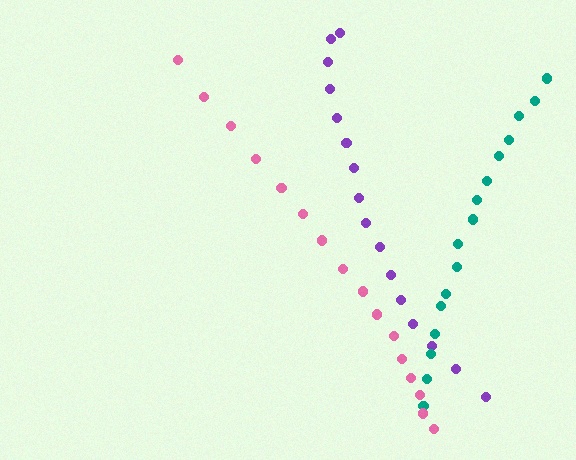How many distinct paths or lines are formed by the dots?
There are 3 distinct paths.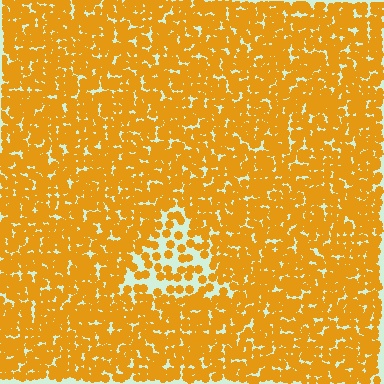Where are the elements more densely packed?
The elements are more densely packed outside the triangle boundary.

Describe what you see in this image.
The image contains small orange elements arranged at two different densities. A triangle-shaped region is visible where the elements are less densely packed than the surrounding area.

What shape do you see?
I see a triangle.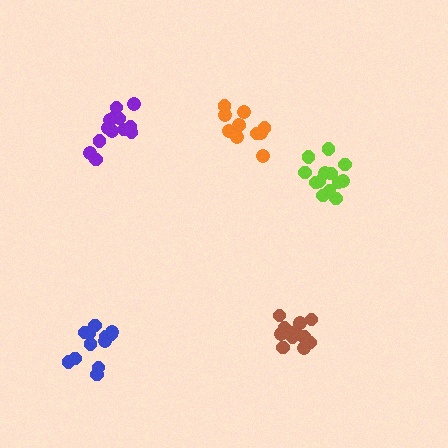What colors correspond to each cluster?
The clusters are colored: purple, lime, blue, brown, orange.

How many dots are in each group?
Group 1: 13 dots, Group 2: 13 dots, Group 3: 12 dots, Group 4: 12 dots, Group 5: 12 dots (62 total).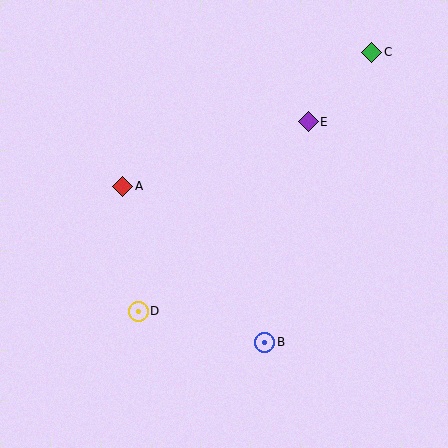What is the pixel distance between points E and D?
The distance between E and D is 255 pixels.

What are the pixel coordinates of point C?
Point C is at (372, 52).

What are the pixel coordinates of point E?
Point E is at (308, 122).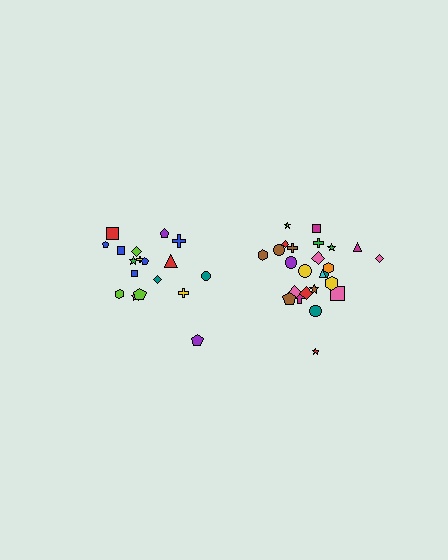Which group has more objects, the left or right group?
The right group.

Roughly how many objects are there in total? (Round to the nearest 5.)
Roughly 45 objects in total.